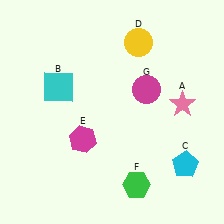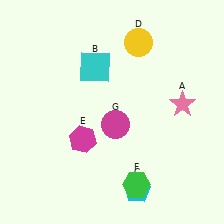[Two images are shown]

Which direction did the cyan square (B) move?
The cyan square (B) moved right.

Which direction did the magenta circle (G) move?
The magenta circle (G) moved down.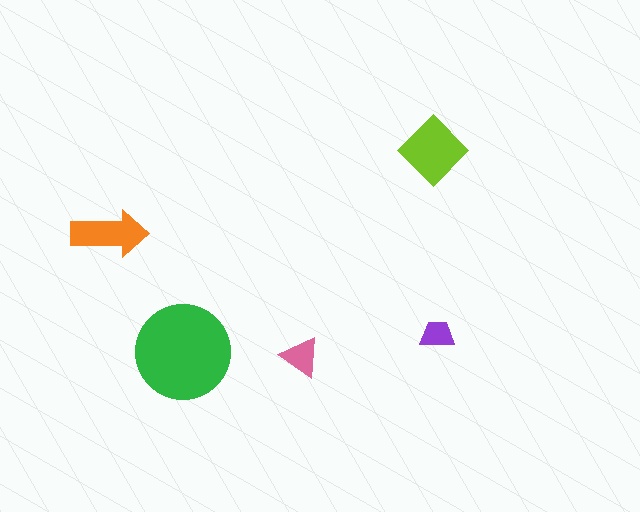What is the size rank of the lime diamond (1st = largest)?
2nd.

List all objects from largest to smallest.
The green circle, the lime diamond, the orange arrow, the pink triangle, the purple trapezoid.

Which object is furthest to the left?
The orange arrow is leftmost.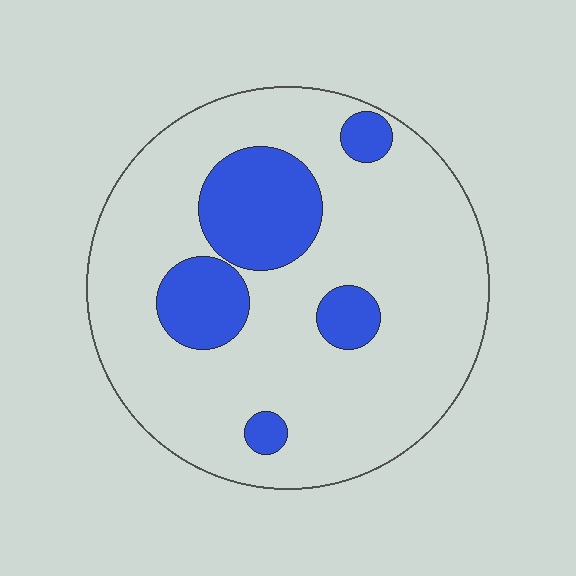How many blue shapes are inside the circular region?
5.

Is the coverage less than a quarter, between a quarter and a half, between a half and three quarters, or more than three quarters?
Less than a quarter.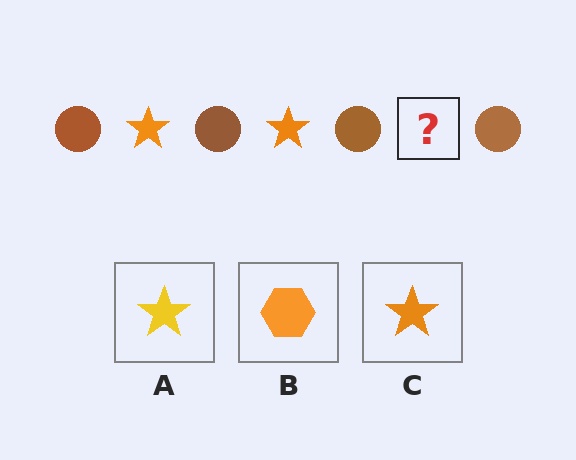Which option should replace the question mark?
Option C.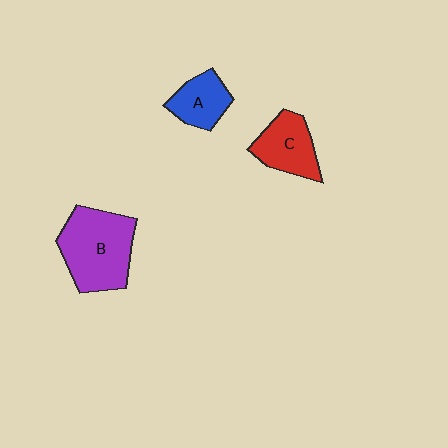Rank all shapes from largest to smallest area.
From largest to smallest: B (purple), C (red), A (blue).